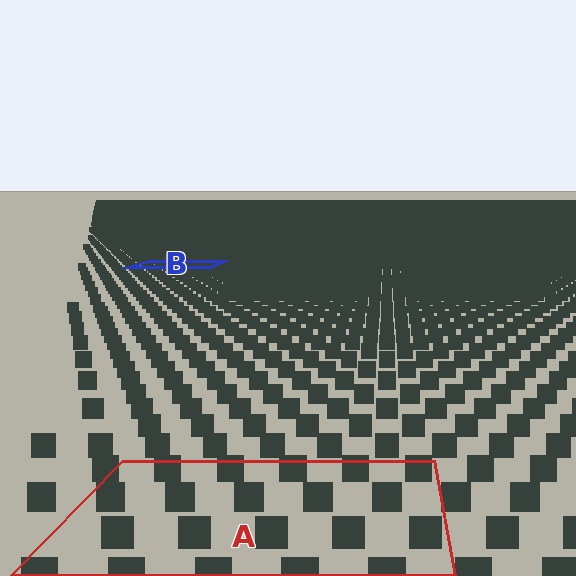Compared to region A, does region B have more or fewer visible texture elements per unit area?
Region B has more texture elements per unit area — they are packed more densely because it is farther away.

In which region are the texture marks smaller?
The texture marks are smaller in region B, because it is farther away.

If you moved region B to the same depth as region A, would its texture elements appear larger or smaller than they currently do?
They would appear larger. At a closer depth, the same texture elements are projected at a bigger on-screen size.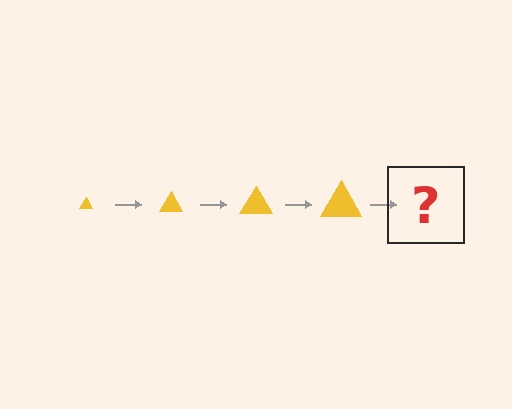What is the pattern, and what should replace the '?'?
The pattern is that the triangle gets progressively larger each step. The '?' should be a yellow triangle, larger than the previous one.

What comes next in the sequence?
The next element should be a yellow triangle, larger than the previous one.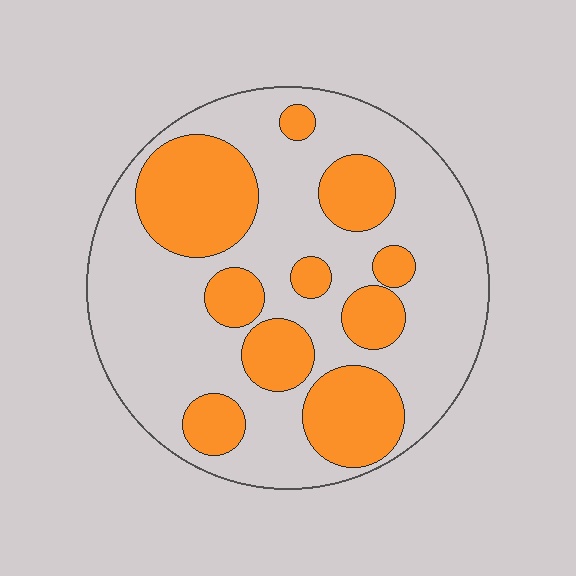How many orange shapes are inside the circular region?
10.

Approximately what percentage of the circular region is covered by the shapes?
Approximately 35%.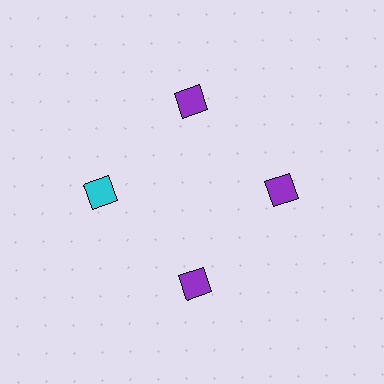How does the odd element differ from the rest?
It has a different color: cyan instead of purple.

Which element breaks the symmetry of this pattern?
The cyan diamond at roughly the 9 o'clock position breaks the symmetry. All other shapes are purple diamonds.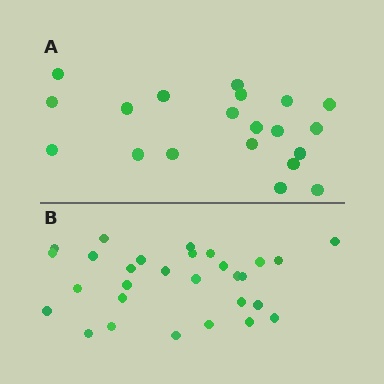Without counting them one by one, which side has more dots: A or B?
Region B (the bottom region) has more dots.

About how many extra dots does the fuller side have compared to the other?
Region B has roughly 8 or so more dots than region A.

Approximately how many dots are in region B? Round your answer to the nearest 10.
About 30 dots. (The exact count is 29, which rounds to 30.)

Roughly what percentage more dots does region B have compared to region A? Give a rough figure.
About 45% more.